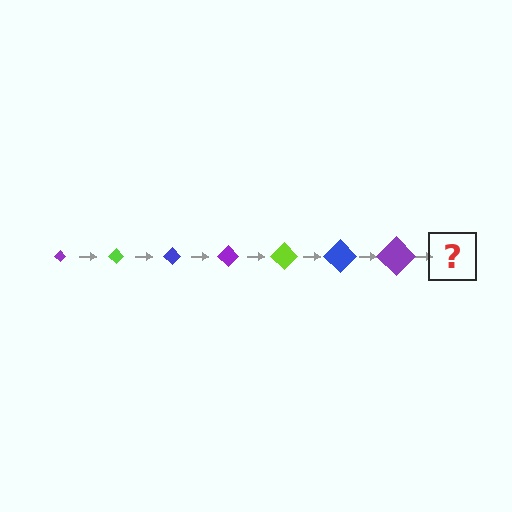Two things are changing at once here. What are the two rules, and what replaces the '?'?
The two rules are that the diamond grows larger each step and the color cycles through purple, lime, and blue. The '?' should be a lime diamond, larger than the previous one.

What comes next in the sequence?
The next element should be a lime diamond, larger than the previous one.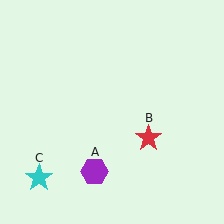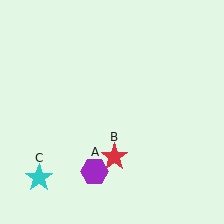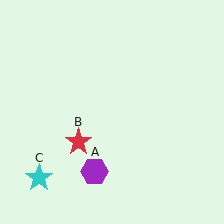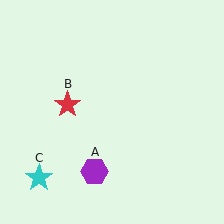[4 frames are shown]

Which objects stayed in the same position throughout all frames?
Purple hexagon (object A) and cyan star (object C) remained stationary.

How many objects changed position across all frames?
1 object changed position: red star (object B).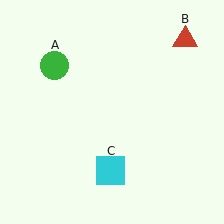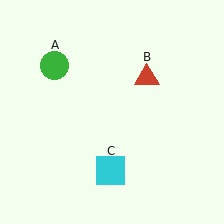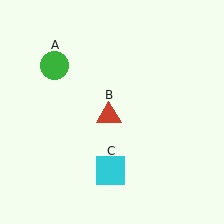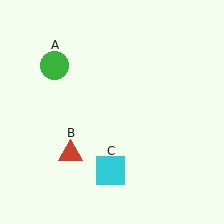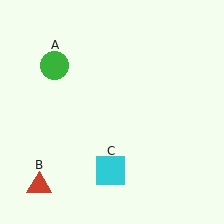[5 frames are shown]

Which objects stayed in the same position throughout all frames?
Green circle (object A) and cyan square (object C) remained stationary.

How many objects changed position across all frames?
1 object changed position: red triangle (object B).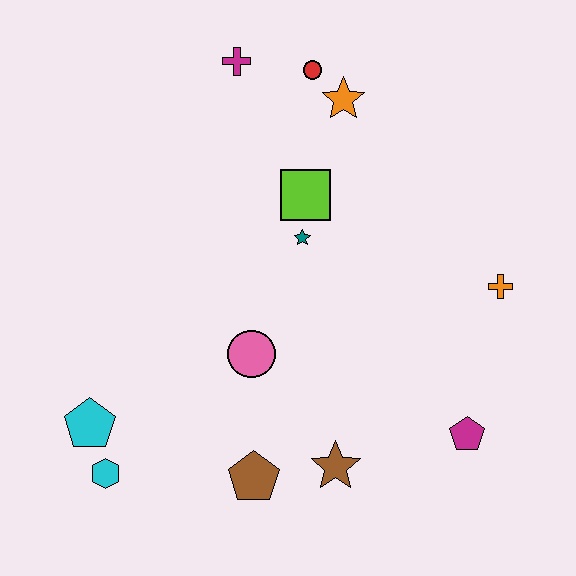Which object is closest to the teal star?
The lime square is closest to the teal star.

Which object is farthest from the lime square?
The cyan hexagon is farthest from the lime square.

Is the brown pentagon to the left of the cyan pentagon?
No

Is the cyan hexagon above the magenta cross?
No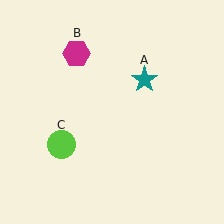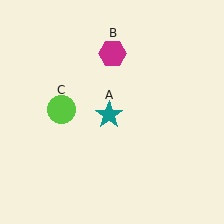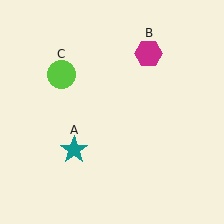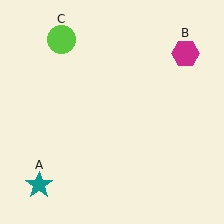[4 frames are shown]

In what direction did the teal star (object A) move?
The teal star (object A) moved down and to the left.